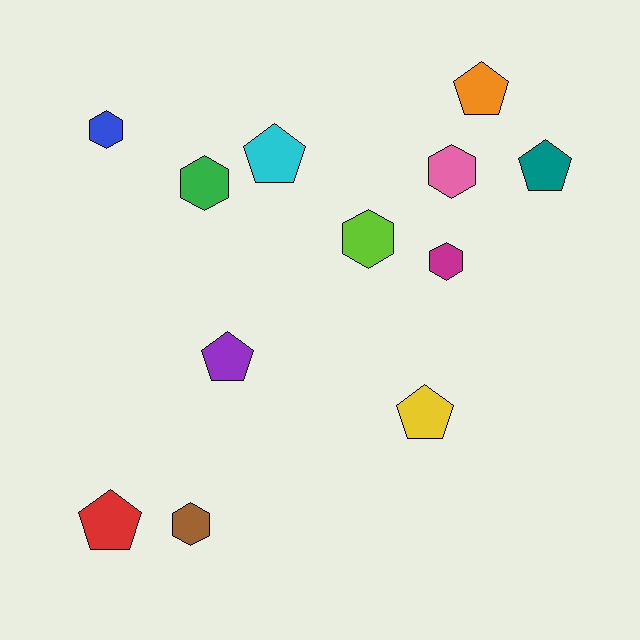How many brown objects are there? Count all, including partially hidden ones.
There is 1 brown object.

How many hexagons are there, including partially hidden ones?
There are 6 hexagons.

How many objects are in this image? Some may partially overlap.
There are 12 objects.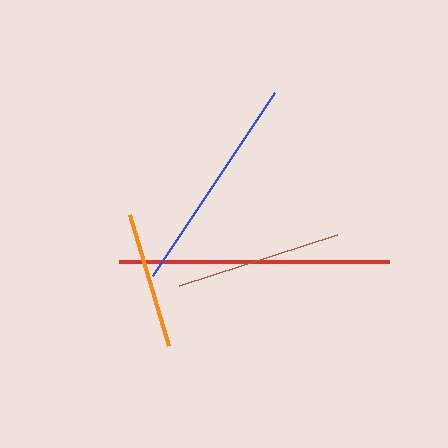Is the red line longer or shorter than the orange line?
The red line is longer than the orange line.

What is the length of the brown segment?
The brown segment is approximately 166 pixels long.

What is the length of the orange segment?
The orange segment is approximately 137 pixels long.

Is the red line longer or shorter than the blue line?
The red line is longer than the blue line.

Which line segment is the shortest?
The orange line is the shortest at approximately 137 pixels.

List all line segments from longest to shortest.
From longest to shortest: red, blue, brown, orange.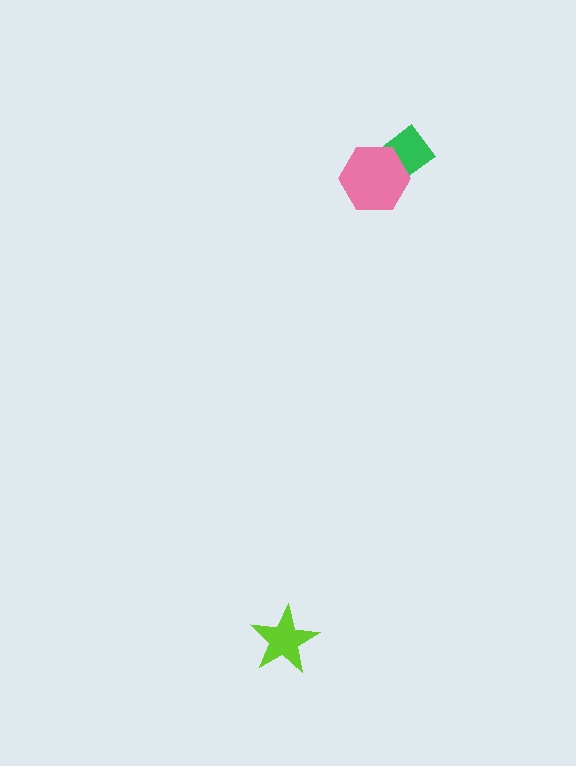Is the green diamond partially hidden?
Yes, it is partially covered by another shape.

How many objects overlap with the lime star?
0 objects overlap with the lime star.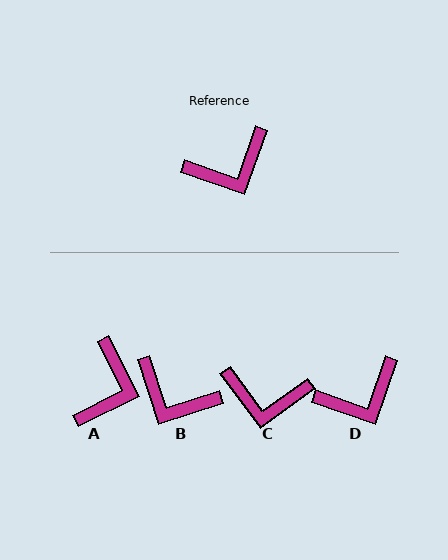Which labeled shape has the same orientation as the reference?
D.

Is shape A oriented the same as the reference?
No, it is off by about 46 degrees.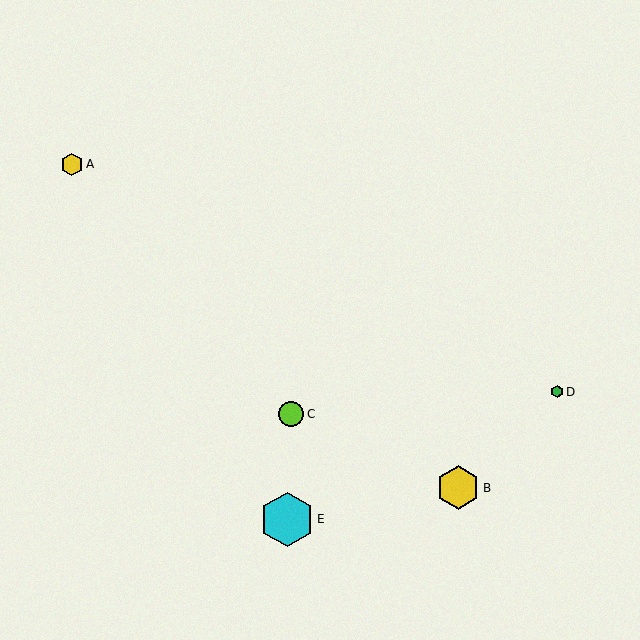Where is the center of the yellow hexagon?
The center of the yellow hexagon is at (72, 165).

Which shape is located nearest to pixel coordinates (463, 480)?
The yellow hexagon (labeled B) at (458, 488) is nearest to that location.